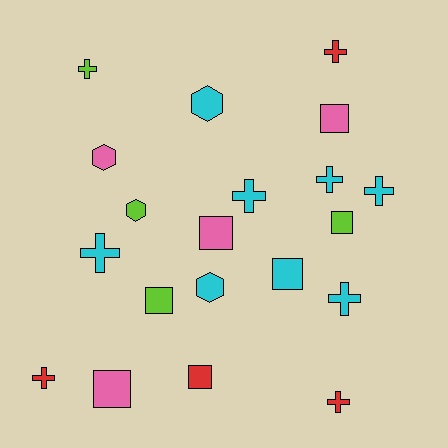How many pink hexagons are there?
There is 1 pink hexagon.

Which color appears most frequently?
Cyan, with 8 objects.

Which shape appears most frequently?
Cross, with 9 objects.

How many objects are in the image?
There are 20 objects.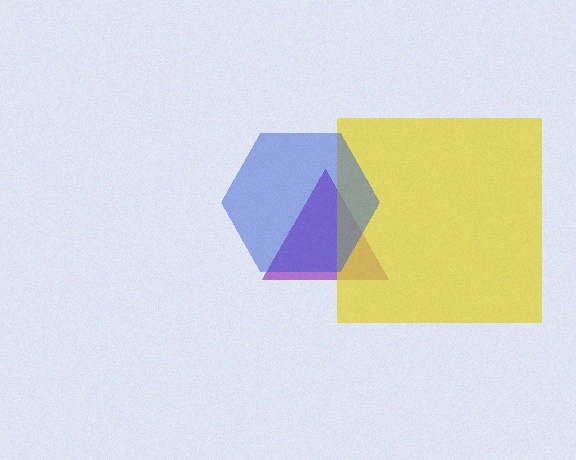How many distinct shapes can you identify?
There are 3 distinct shapes: a purple triangle, a yellow square, a blue hexagon.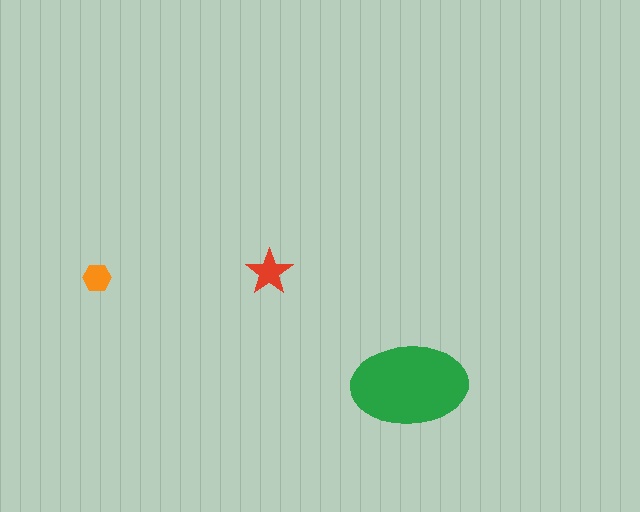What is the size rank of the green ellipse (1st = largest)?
1st.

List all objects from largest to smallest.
The green ellipse, the red star, the orange hexagon.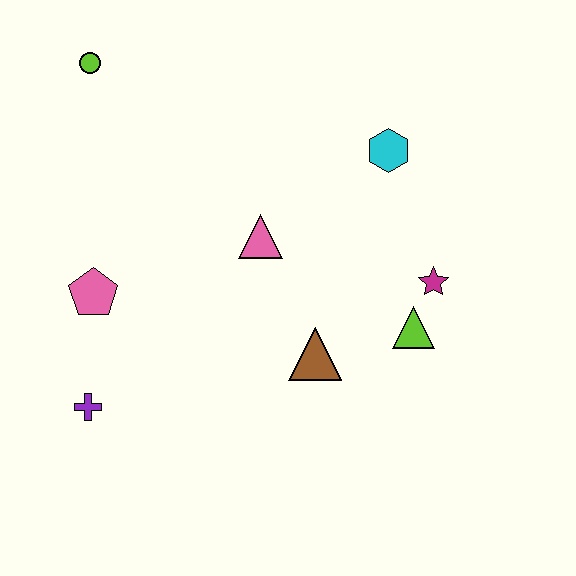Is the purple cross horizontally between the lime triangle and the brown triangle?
No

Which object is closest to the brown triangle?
The lime triangle is closest to the brown triangle.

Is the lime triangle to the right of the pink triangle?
Yes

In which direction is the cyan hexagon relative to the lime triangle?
The cyan hexagon is above the lime triangle.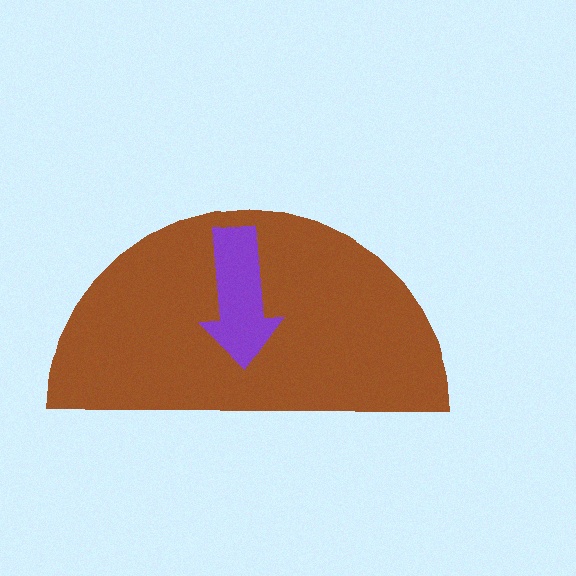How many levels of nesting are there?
2.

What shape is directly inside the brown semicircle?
The purple arrow.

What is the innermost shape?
The purple arrow.